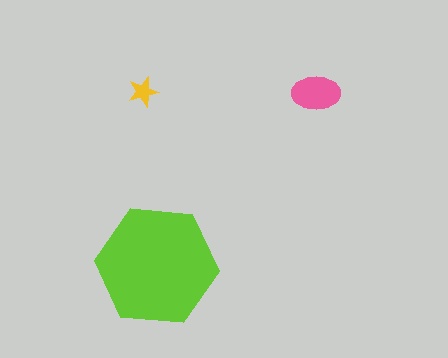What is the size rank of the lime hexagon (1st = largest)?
1st.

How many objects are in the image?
There are 3 objects in the image.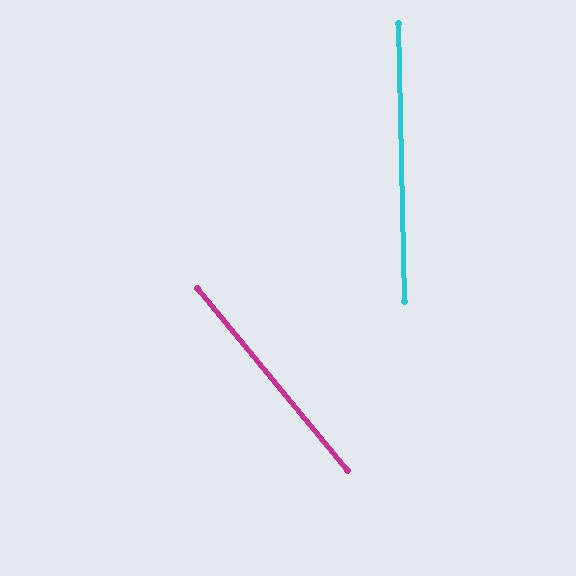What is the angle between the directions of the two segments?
Approximately 38 degrees.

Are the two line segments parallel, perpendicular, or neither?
Neither parallel nor perpendicular — they differ by about 38°.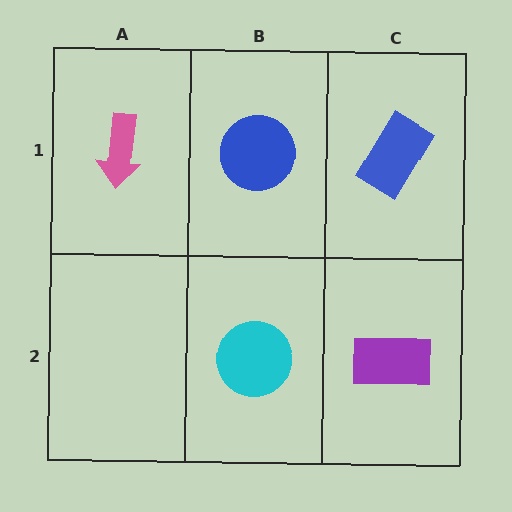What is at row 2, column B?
A cyan circle.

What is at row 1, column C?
A blue rectangle.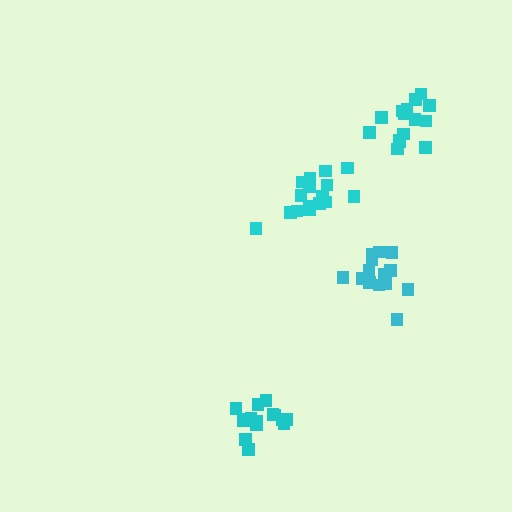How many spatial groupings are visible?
There are 4 spatial groupings.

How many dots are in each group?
Group 1: 16 dots, Group 2: 15 dots, Group 3: 17 dots, Group 4: 15 dots (63 total).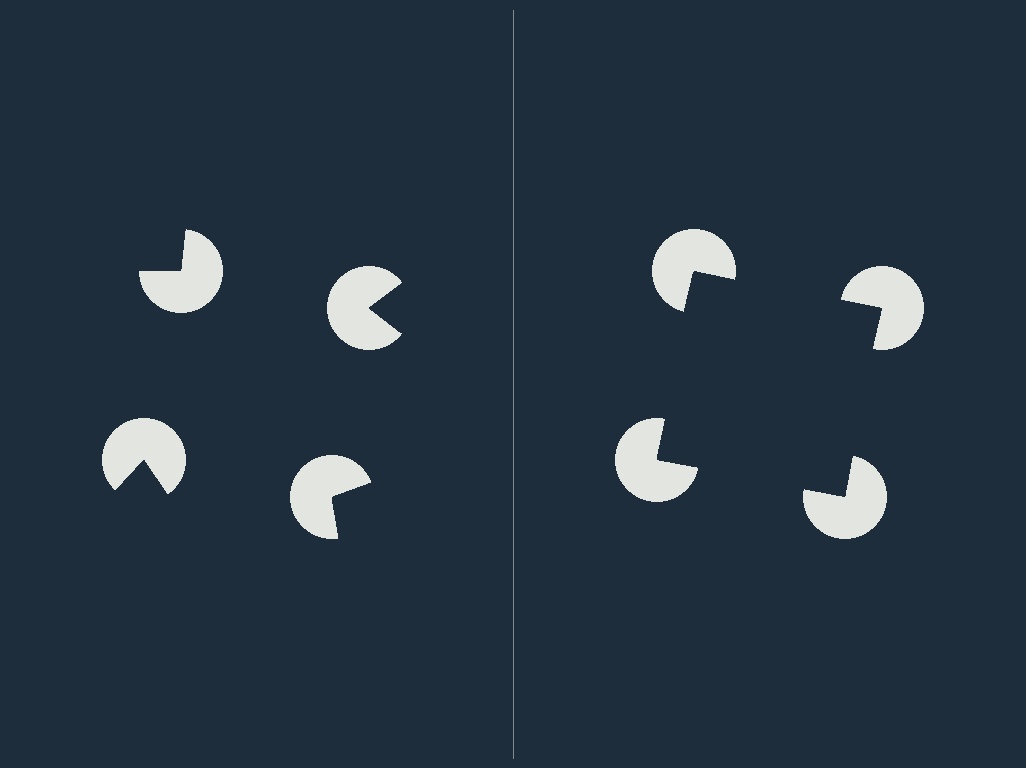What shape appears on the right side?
An illusory square.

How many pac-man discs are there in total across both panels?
8 — 4 on each side.